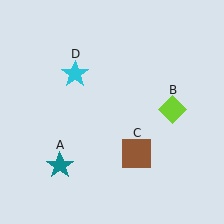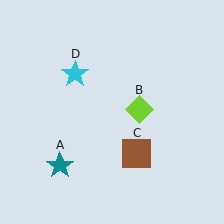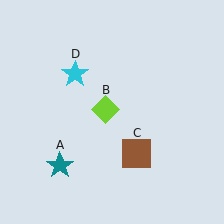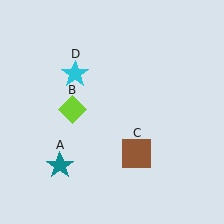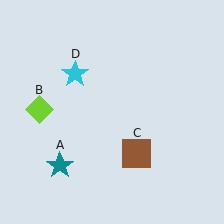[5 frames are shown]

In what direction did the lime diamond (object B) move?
The lime diamond (object B) moved left.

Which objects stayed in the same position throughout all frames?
Teal star (object A) and brown square (object C) and cyan star (object D) remained stationary.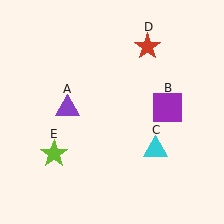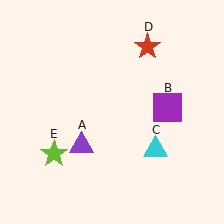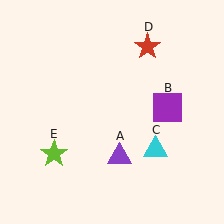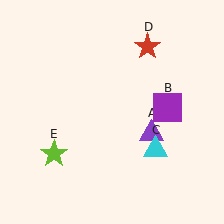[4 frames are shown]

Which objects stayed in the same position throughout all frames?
Purple square (object B) and cyan triangle (object C) and red star (object D) and lime star (object E) remained stationary.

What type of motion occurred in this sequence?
The purple triangle (object A) rotated counterclockwise around the center of the scene.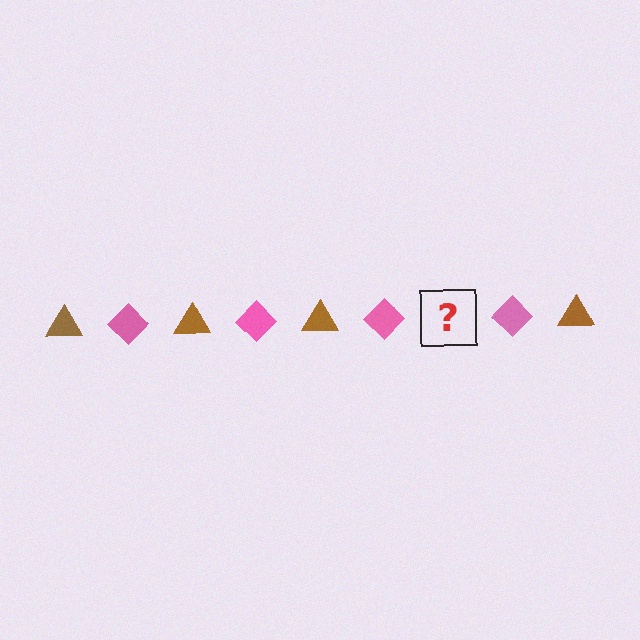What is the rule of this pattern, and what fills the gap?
The rule is that the pattern alternates between brown triangle and pink diamond. The gap should be filled with a brown triangle.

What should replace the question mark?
The question mark should be replaced with a brown triangle.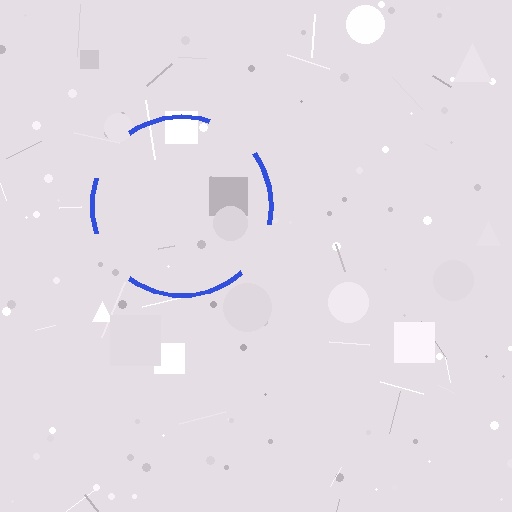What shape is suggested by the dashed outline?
The dashed outline suggests a circle.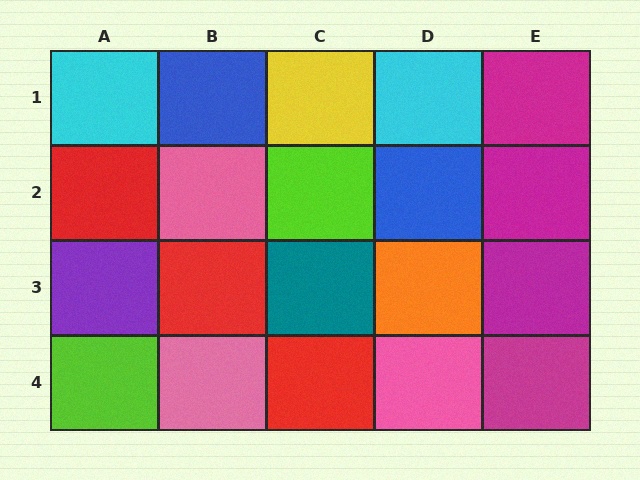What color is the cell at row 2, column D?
Blue.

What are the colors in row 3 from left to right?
Purple, red, teal, orange, magenta.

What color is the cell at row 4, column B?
Pink.